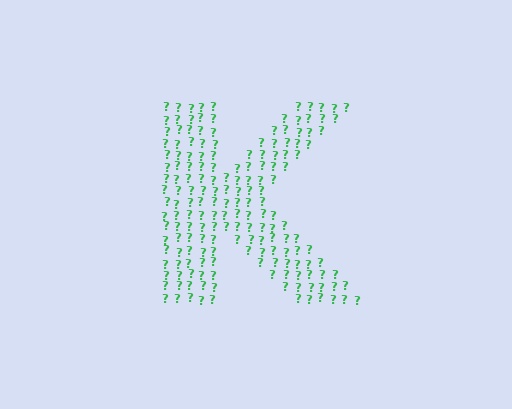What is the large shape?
The large shape is the letter K.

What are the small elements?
The small elements are question marks.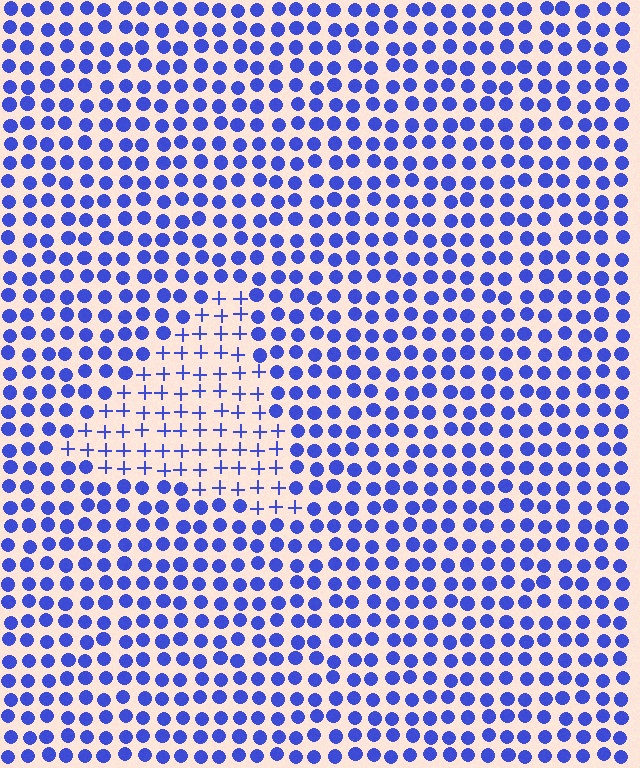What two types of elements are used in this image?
The image uses plus signs inside the triangle region and circles outside it.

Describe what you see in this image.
The image is filled with small blue elements arranged in a uniform grid. A triangle-shaped region contains plus signs, while the surrounding area contains circles. The boundary is defined purely by the change in element shape.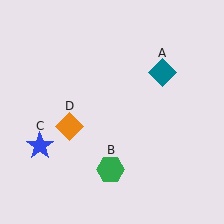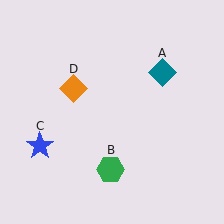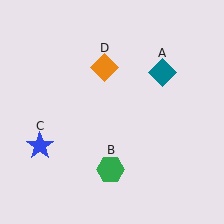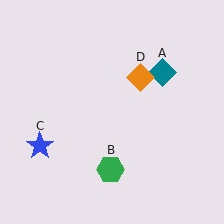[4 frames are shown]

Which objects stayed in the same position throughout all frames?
Teal diamond (object A) and green hexagon (object B) and blue star (object C) remained stationary.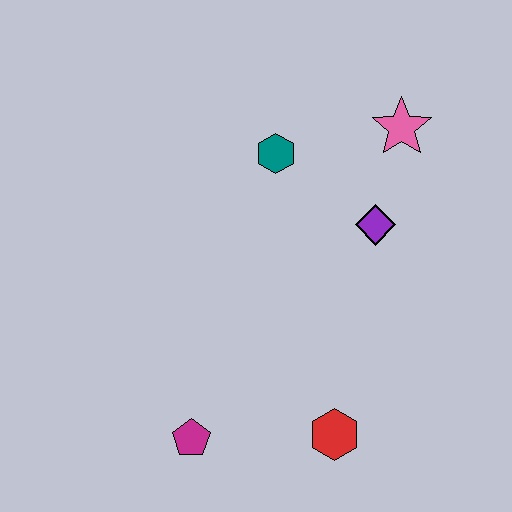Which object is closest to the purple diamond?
The pink star is closest to the purple diamond.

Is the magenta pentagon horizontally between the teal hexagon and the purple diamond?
No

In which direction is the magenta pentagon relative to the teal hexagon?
The magenta pentagon is below the teal hexagon.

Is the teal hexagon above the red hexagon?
Yes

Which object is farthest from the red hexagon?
The pink star is farthest from the red hexagon.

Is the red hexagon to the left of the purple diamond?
Yes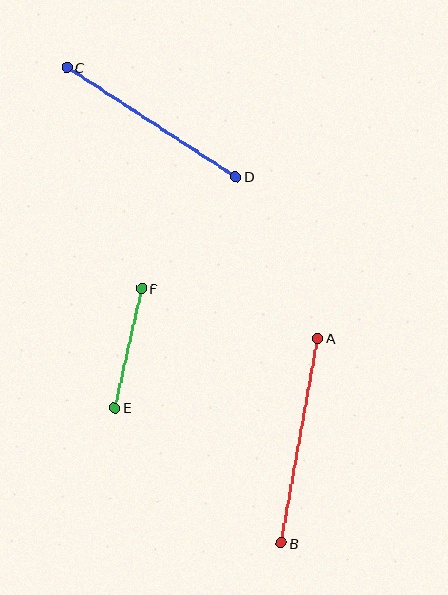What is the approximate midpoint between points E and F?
The midpoint is at approximately (128, 348) pixels.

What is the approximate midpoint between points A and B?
The midpoint is at approximately (300, 441) pixels.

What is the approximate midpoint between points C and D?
The midpoint is at approximately (151, 122) pixels.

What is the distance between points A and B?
The distance is approximately 208 pixels.